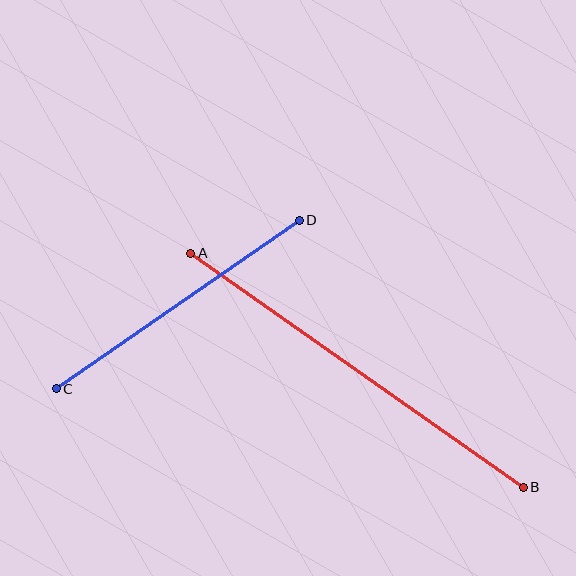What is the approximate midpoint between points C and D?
The midpoint is at approximately (178, 304) pixels.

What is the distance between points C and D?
The distance is approximately 296 pixels.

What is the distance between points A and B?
The distance is approximately 407 pixels.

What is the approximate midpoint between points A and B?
The midpoint is at approximately (357, 370) pixels.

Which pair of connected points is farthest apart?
Points A and B are farthest apart.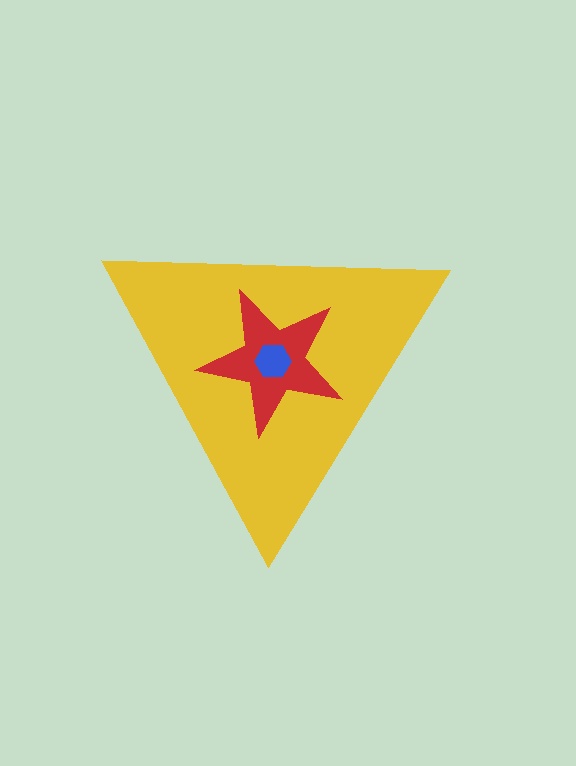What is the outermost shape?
The yellow triangle.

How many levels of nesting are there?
3.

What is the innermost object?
The blue hexagon.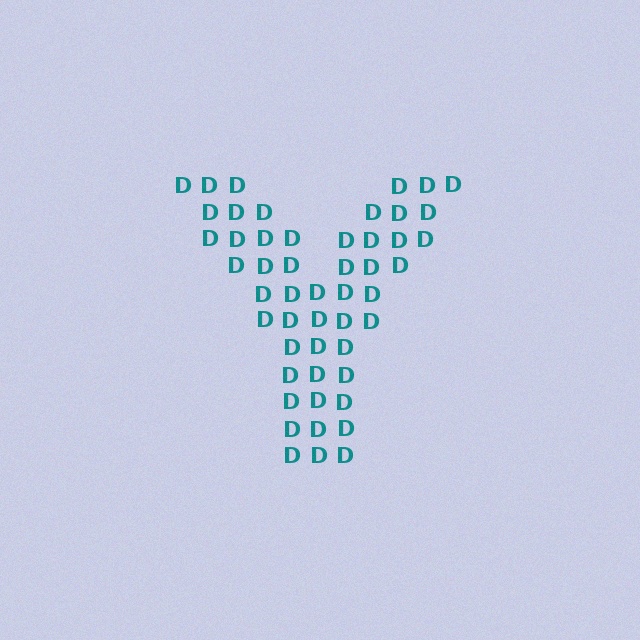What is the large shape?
The large shape is the letter Y.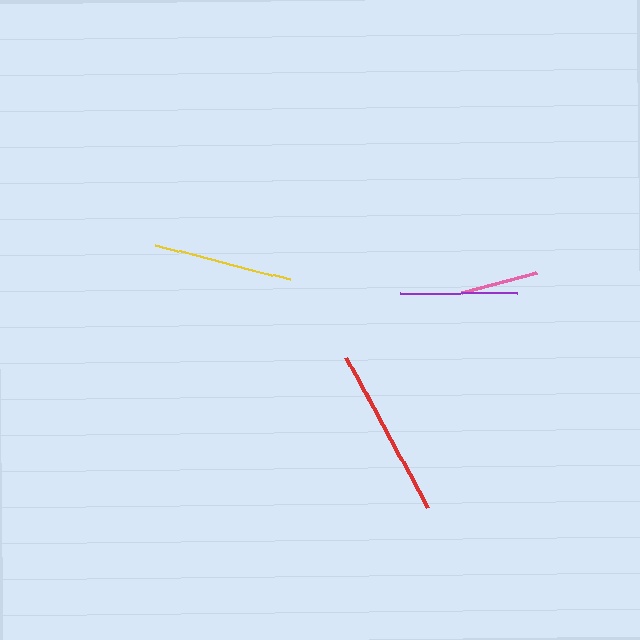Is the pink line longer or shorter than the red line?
The red line is longer than the pink line.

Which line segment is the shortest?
The pink line is the shortest at approximately 77 pixels.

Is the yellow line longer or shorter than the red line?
The red line is longer than the yellow line.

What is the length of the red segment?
The red segment is approximately 171 pixels long.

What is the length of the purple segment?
The purple segment is approximately 117 pixels long.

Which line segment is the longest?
The red line is the longest at approximately 171 pixels.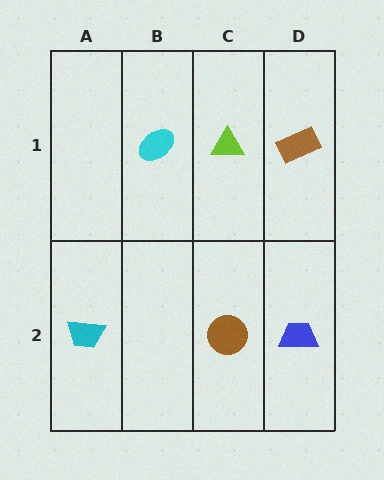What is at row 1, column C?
A lime triangle.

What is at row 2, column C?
A brown circle.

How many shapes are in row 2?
3 shapes.